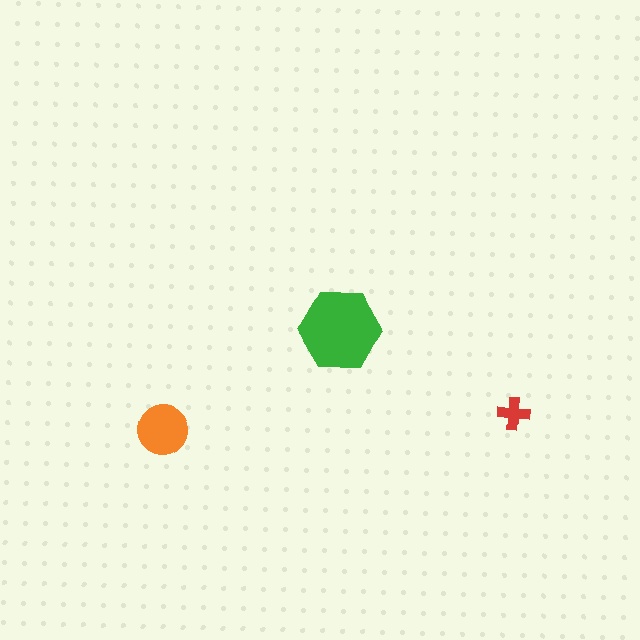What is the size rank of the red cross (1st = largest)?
3rd.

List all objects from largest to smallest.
The green hexagon, the orange circle, the red cross.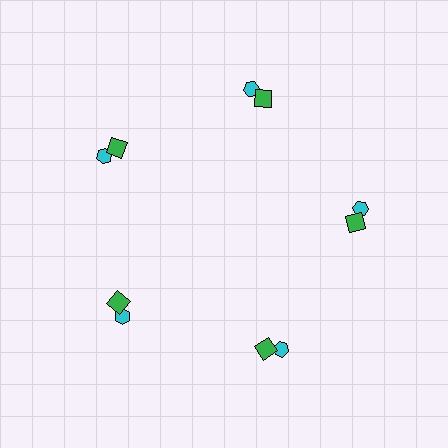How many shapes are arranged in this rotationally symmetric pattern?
There are 10 shapes, arranged in 5 groups of 2.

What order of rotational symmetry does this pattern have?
This pattern has 5-fold rotational symmetry.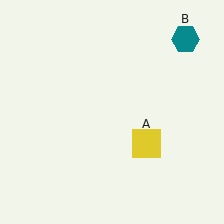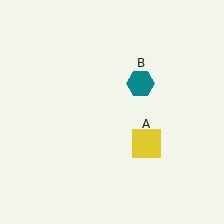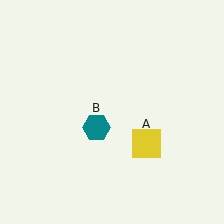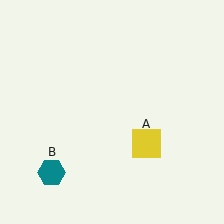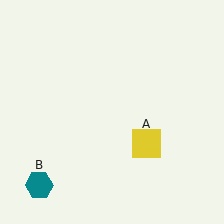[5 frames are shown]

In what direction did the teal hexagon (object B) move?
The teal hexagon (object B) moved down and to the left.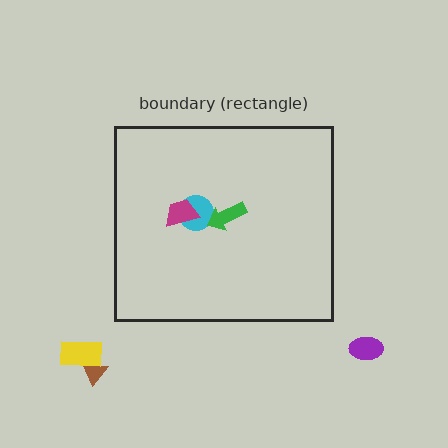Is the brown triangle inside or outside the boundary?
Outside.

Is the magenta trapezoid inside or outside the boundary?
Inside.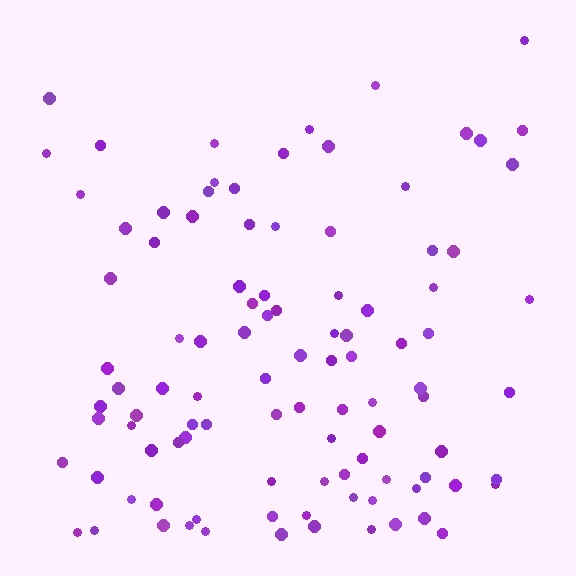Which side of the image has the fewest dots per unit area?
The top.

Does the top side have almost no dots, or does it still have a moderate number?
Still a moderate number, just noticeably fewer than the bottom.